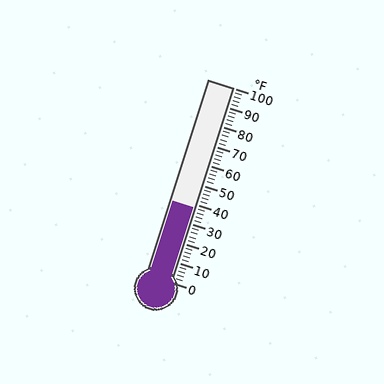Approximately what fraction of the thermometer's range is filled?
The thermometer is filled to approximately 40% of its range.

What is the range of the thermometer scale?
The thermometer scale ranges from 0°F to 100°F.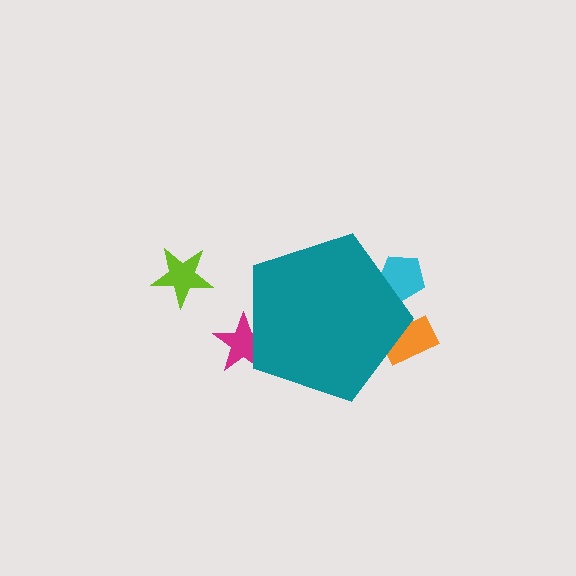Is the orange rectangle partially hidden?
Yes, the orange rectangle is partially hidden behind the teal pentagon.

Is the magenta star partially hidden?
Yes, the magenta star is partially hidden behind the teal pentagon.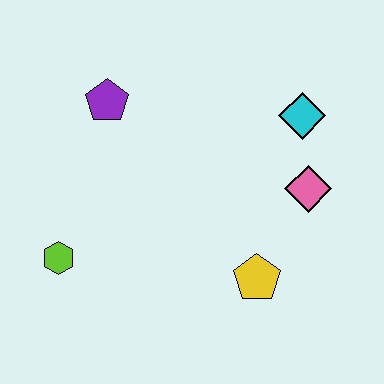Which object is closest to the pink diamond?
The cyan diamond is closest to the pink diamond.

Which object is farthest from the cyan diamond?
The lime hexagon is farthest from the cyan diamond.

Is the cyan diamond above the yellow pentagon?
Yes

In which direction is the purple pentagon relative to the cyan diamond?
The purple pentagon is to the left of the cyan diamond.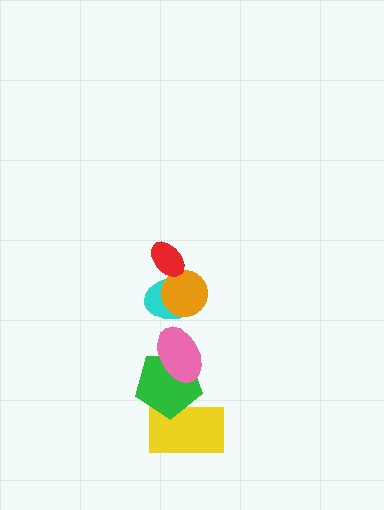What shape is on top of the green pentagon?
The pink ellipse is on top of the green pentagon.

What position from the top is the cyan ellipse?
The cyan ellipse is 3rd from the top.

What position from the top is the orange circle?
The orange circle is 2nd from the top.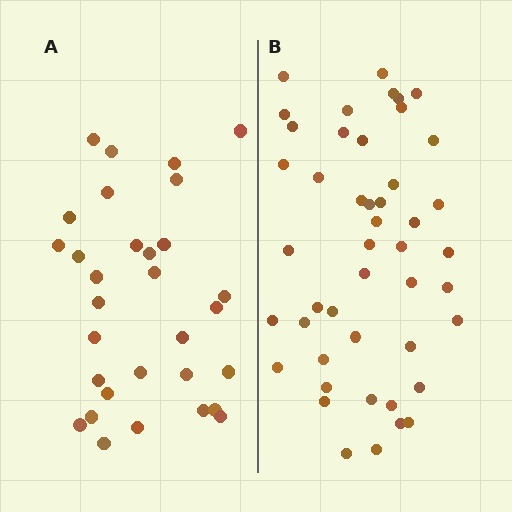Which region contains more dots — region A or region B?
Region B (the right region) has more dots.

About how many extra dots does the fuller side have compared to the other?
Region B has approximately 15 more dots than region A.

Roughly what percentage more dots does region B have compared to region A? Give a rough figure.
About 50% more.